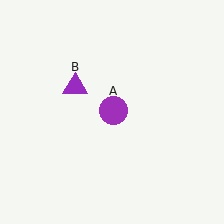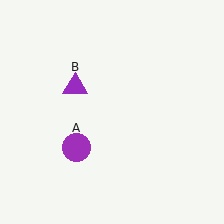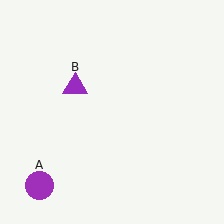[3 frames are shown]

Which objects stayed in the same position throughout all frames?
Purple triangle (object B) remained stationary.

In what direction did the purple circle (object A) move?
The purple circle (object A) moved down and to the left.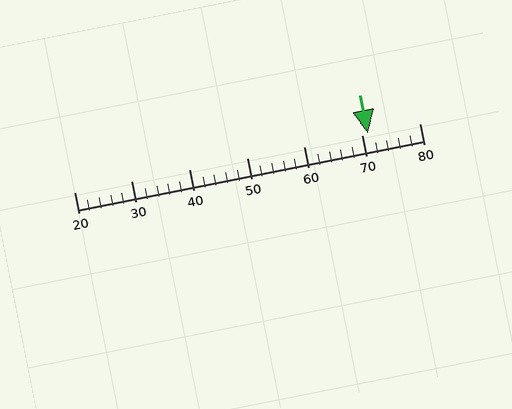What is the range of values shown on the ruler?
The ruler shows values from 20 to 80.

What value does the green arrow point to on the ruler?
The green arrow points to approximately 71.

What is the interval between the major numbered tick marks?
The major tick marks are spaced 10 units apart.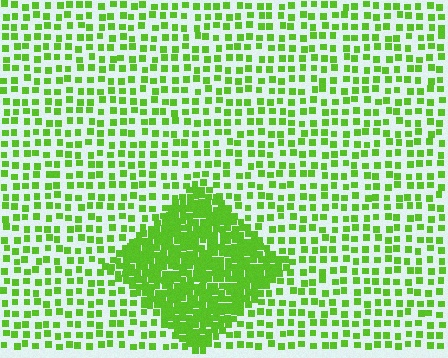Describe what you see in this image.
The image contains small lime elements arranged at two different densities. A diamond-shaped region is visible where the elements are more densely packed than the surrounding area.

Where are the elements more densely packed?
The elements are more densely packed inside the diamond boundary.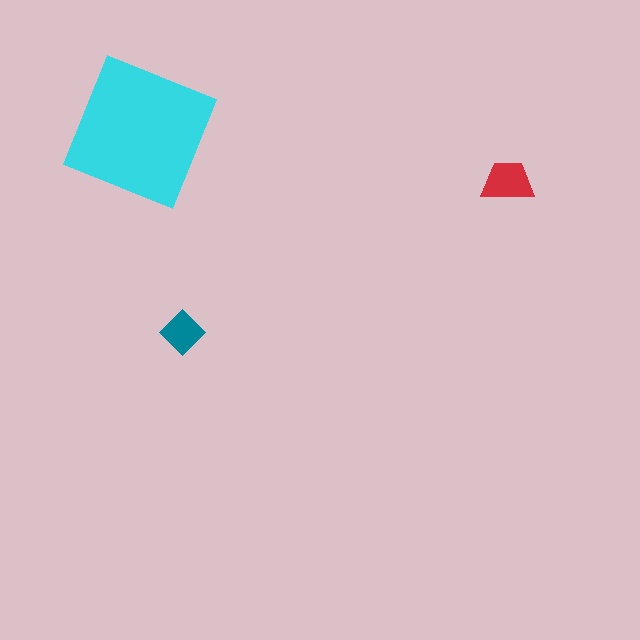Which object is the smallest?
The teal diamond.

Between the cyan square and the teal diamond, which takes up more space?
The cyan square.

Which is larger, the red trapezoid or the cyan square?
The cyan square.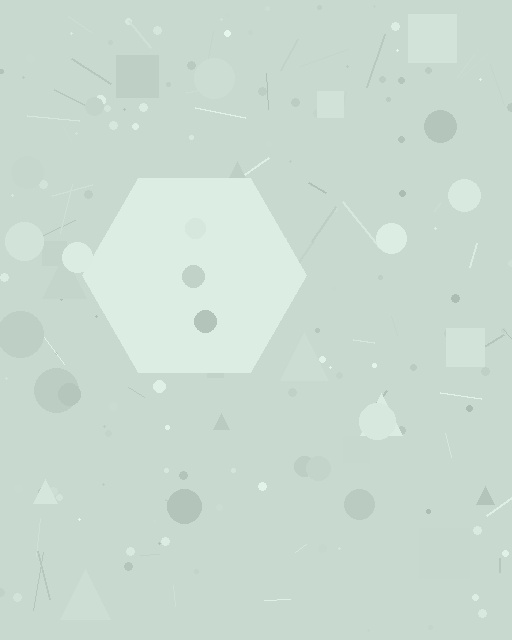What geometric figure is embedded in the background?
A hexagon is embedded in the background.